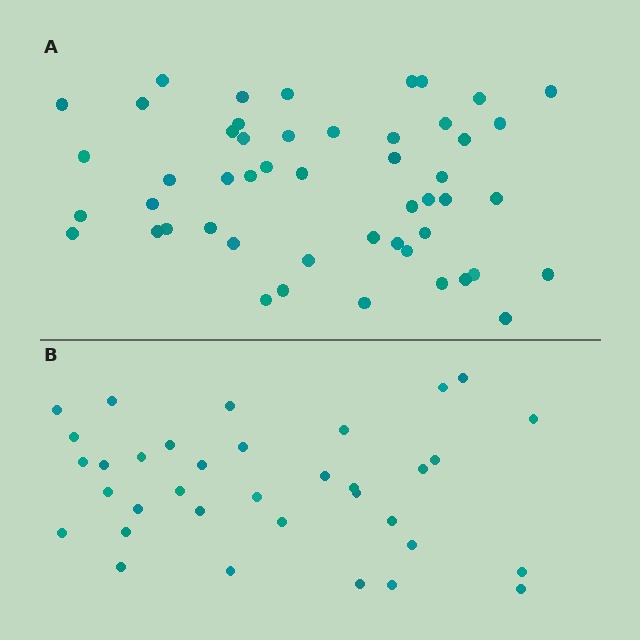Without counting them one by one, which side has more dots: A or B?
Region A (the top region) has more dots.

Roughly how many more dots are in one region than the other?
Region A has approximately 15 more dots than region B.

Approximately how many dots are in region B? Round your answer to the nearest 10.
About 40 dots. (The exact count is 35, which rounds to 40.)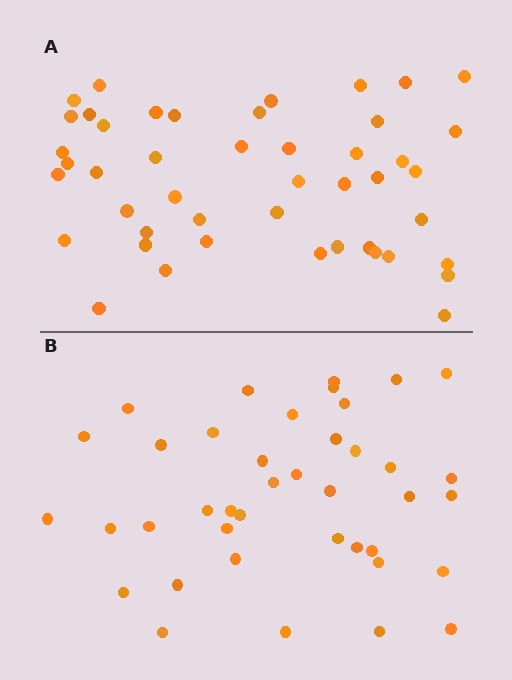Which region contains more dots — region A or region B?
Region A (the top region) has more dots.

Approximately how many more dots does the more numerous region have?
Region A has about 6 more dots than region B.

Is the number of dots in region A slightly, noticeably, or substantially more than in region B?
Region A has only slightly more — the two regions are fairly close. The ratio is roughly 1.1 to 1.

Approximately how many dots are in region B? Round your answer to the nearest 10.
About 40 dots.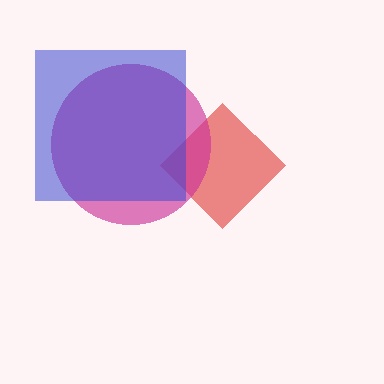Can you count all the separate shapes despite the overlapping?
Yes, there are 3 separate shapes.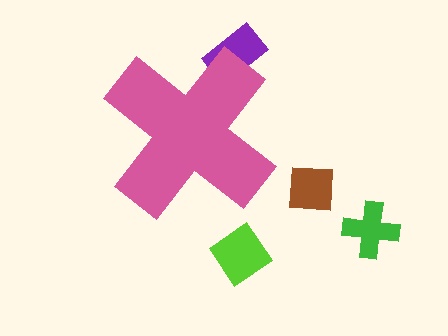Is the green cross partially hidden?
No, the green cross is fully visible.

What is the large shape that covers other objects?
A pink cross.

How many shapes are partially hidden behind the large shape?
1 shape is partially hidden.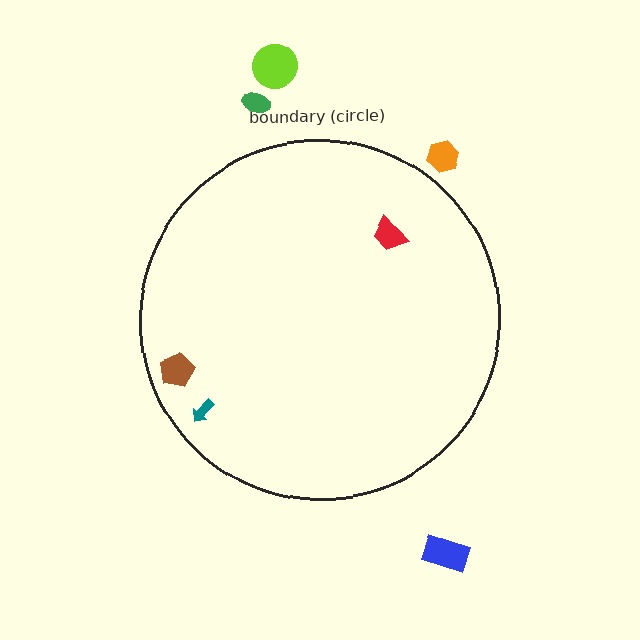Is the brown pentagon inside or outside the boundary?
Inside.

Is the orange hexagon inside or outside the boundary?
Outside.